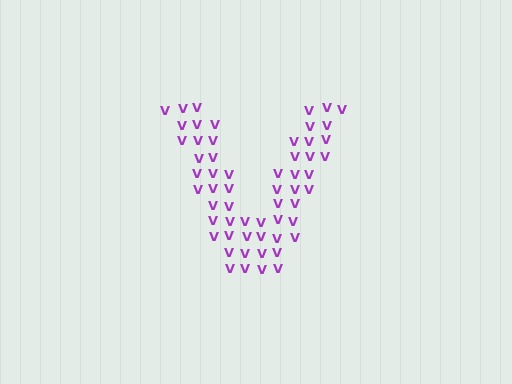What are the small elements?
The small elements are letter V's.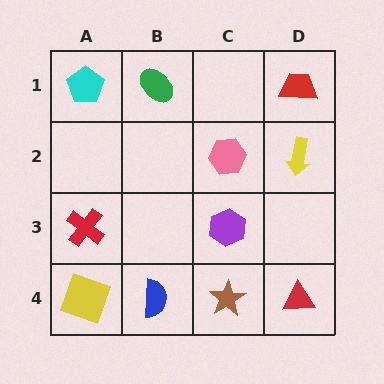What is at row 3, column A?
A red cross.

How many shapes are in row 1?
3 shapes.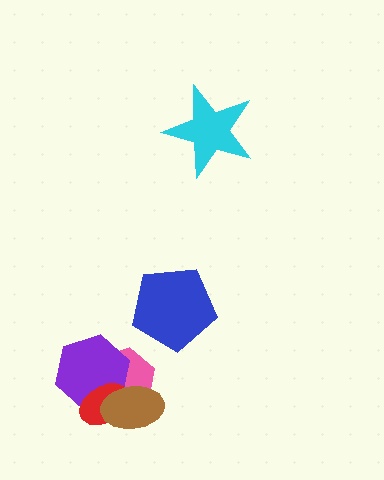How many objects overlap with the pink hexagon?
3 objects overlap with the pink hexagon.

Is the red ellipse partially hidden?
Yes, it is partially covered by another shape.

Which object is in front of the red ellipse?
The brown ellipse is in front of the red ellipse.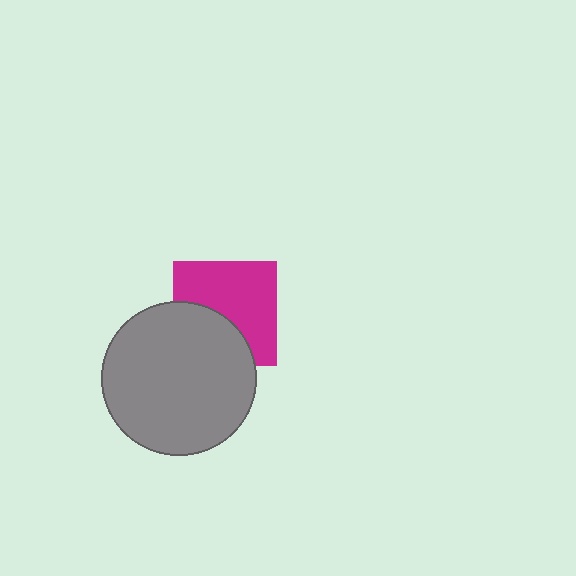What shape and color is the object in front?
The object in front is a gray circle.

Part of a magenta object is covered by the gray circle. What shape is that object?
It is a square.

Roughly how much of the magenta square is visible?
About half of it is visible (roughly 62%).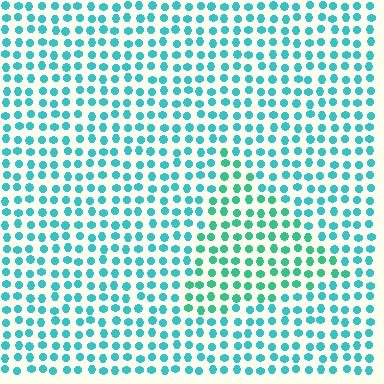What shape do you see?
I see a triangle.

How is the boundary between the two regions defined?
The boundary is defined purely by a slight shift in hue (about 24 degrees). Spacing, size, and orientation are identical on both sides.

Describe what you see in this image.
The image is filled with small cyan elements in a uniform arrangement. A triangle-shaped region is visible where the elements are tinted to a slightly different hue, forming a subtle color boundary.